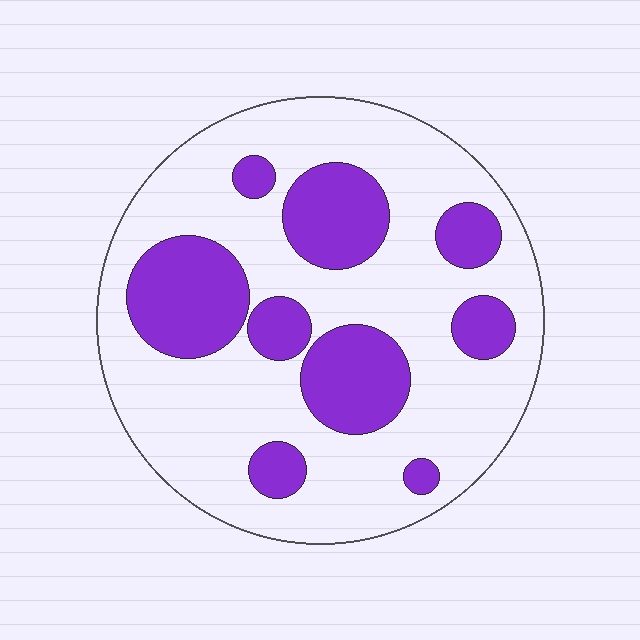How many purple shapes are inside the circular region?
9.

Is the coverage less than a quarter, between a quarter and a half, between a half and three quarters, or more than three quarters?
Between a quarter and a half.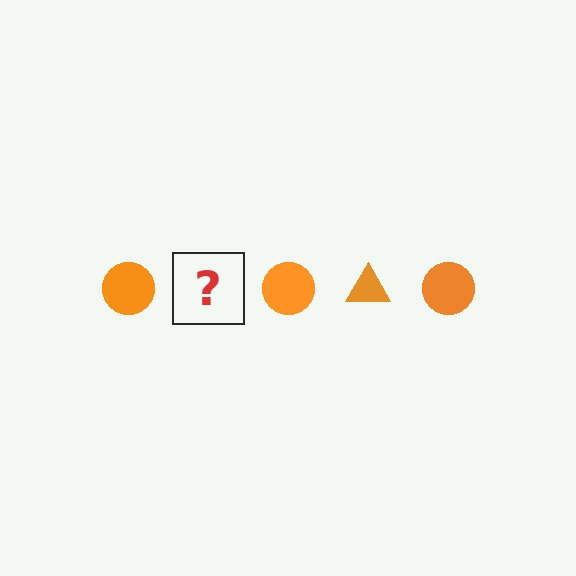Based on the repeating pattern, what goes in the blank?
The blank should be an orange triangle.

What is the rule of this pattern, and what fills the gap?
The rule is that the pattern cycles through circle, triangle shapes in orange. The gap should be filled with an orange triangle.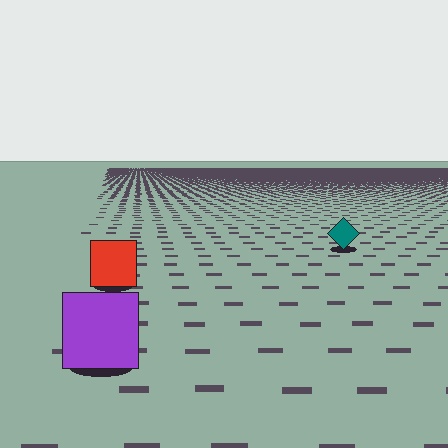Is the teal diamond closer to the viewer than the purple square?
No. The purple square is closer — you can tell from the texture gradient: the ground texture is coarser near it.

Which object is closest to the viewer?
The purple square is closest. The texture marks near it are larger and more spread out.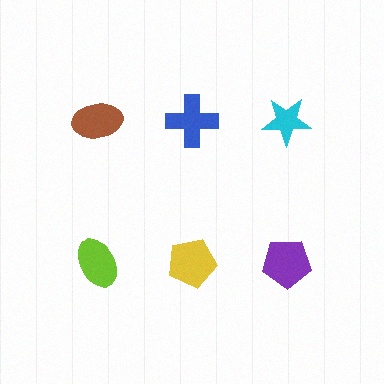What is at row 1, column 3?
A cyan star.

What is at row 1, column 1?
A brown ellipse.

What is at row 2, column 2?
A yellow pentagon.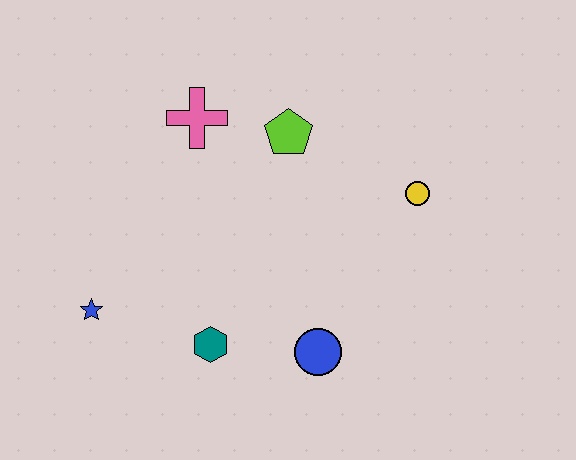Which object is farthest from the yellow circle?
The blue star is farthest from the yellow circle.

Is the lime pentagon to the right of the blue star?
Yes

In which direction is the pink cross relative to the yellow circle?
The pink cross is to the left of the yellow circle.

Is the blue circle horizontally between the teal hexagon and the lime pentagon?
No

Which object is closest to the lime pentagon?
The pink cross is closest to the lime pentagon.